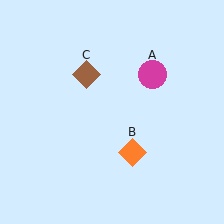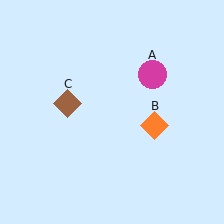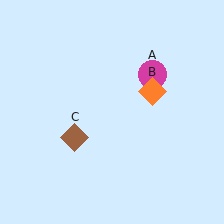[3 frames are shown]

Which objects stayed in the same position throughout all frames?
Magenta circle (object A) remained stationary.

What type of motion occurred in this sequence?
The orange diamond (object B), brown diamond (object C) rotated counterclockwise around the center of the scene.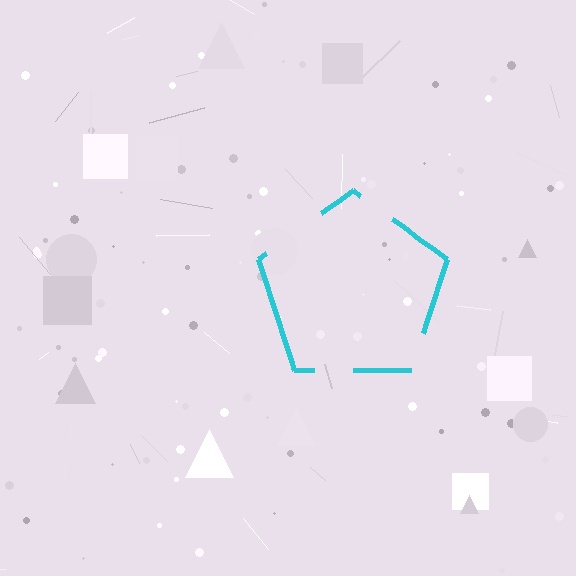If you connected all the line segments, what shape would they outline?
They would outline a pentagon.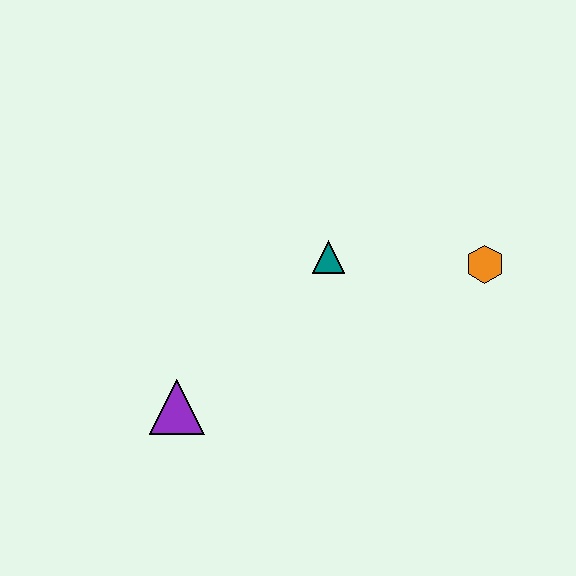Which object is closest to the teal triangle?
The orange hexagon is closest to the teal triangle.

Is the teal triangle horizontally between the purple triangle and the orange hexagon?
Yes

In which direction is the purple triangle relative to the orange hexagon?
The purple triangle is to the left of the orange hexagon.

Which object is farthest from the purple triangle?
The orange hexagon is farthest from the purple triangle.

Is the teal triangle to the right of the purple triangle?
Yes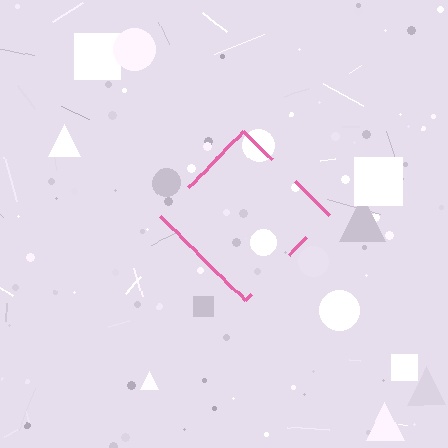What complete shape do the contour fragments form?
The contour fragments form a diamond.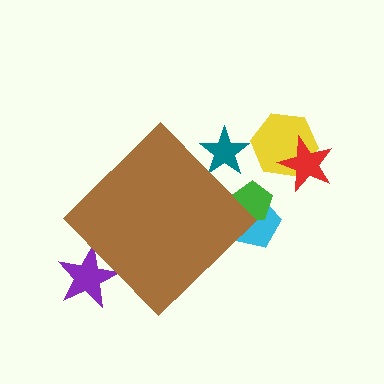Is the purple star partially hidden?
Yes, the purple star is partially hidden behind the brown diamond.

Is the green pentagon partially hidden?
Yes, the green pentagon is partially hidden behind the brown diamond.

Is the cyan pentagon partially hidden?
Yes, the cyan pentagon is partially hidden behind the brown diamond.